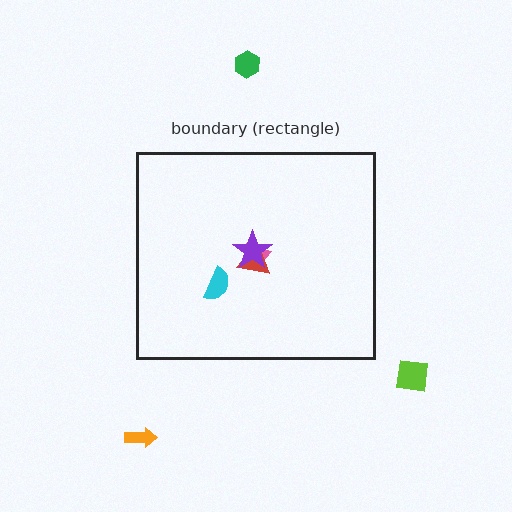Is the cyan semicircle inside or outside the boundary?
Inside.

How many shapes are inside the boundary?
4 inside, 3 outside.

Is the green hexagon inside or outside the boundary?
Outside.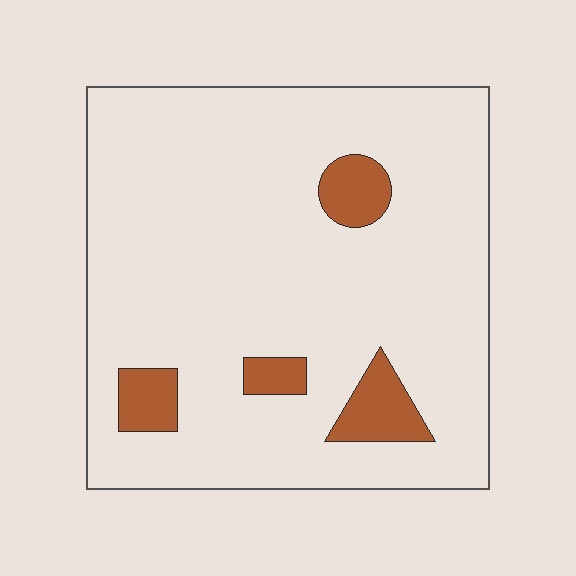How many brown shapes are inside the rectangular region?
4.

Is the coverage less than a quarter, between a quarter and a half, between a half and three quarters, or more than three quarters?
Less than a quarter.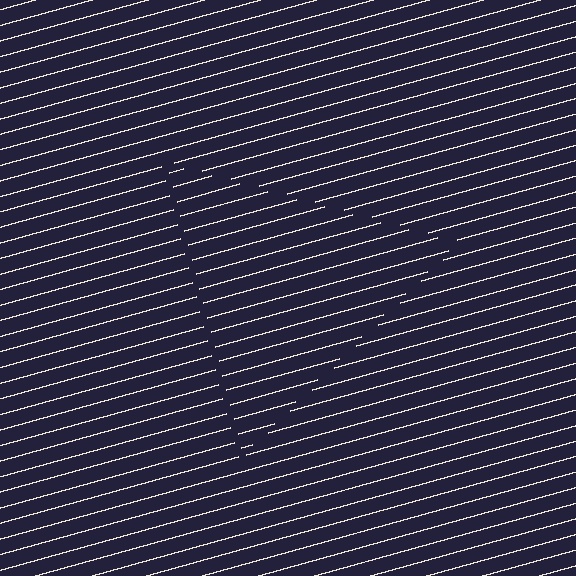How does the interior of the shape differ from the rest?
The interior of the shape contains the same grating, shifted by half a period — the contour is defined by the phase discontinuity where line-ends from the inner and outer gratings abut.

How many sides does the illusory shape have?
3 sides — the line-ends trace a triangle.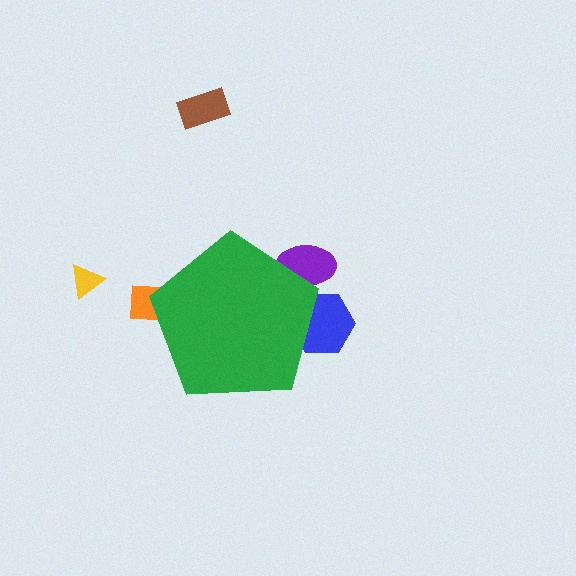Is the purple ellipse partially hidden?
Yes, the purple ellipse is partially hidden behind the green pentagon.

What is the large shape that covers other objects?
A green pentagon.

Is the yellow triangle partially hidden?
No, the yellow triangle is fully visible.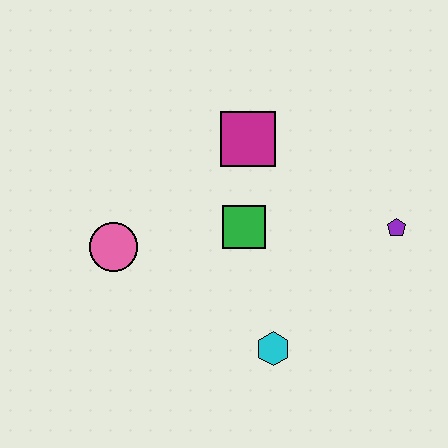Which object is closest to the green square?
The magenta square is closest to the green square.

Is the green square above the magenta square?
No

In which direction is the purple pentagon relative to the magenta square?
The purple pentagon is to the right of the magenta square.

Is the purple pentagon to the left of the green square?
No